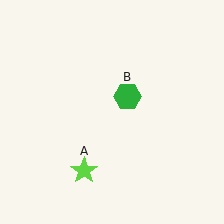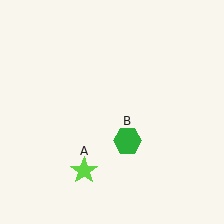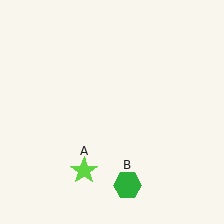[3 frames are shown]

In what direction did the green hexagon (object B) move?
The green hexagon (object B) moved down.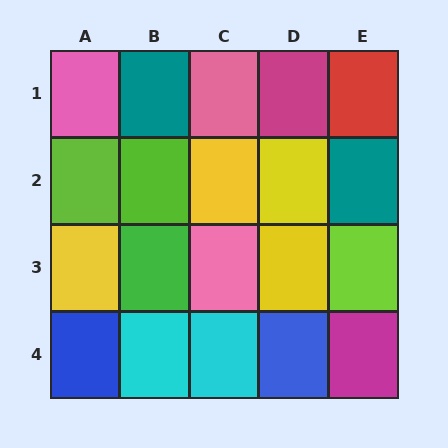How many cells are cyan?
2 cells are cyan.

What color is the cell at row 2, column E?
Teal.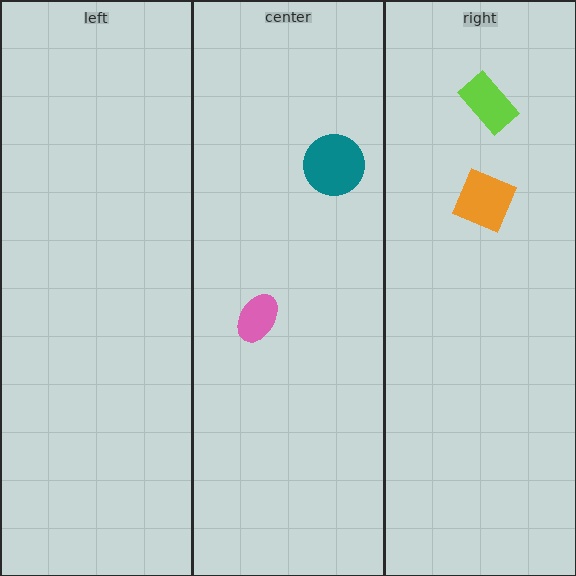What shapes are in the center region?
The teal circle, the pink ellipse.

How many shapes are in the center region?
2.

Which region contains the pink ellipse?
The center region.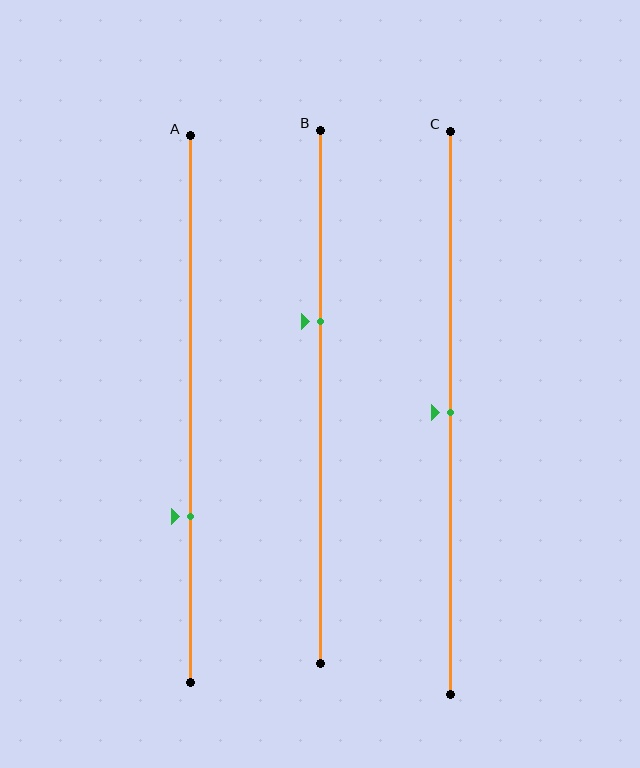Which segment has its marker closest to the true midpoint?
Segment C has its marker closest to the true midpoint.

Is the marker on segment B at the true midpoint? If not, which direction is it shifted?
No, the marker on segment B is shifted upward by about 14% of the segment length.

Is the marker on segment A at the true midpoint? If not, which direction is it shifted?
No, the marker on segment A is shifted downward by about 20% of the segment length.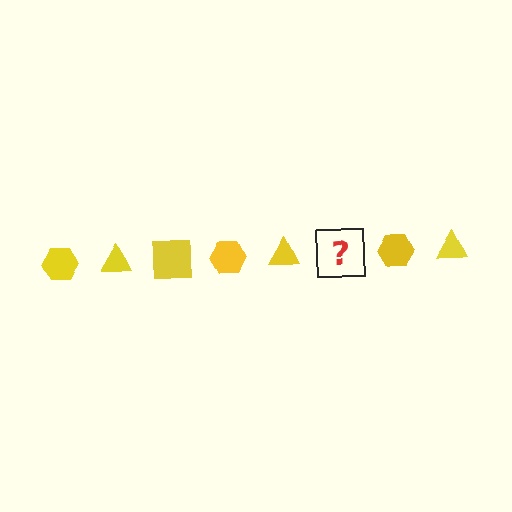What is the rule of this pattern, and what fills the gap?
The rule is that the pattern cycles through hexagon, triangle, square shapes in yellow. The gap should be filled with a yellow square.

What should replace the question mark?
The question mark should be replaced with a yellow square.